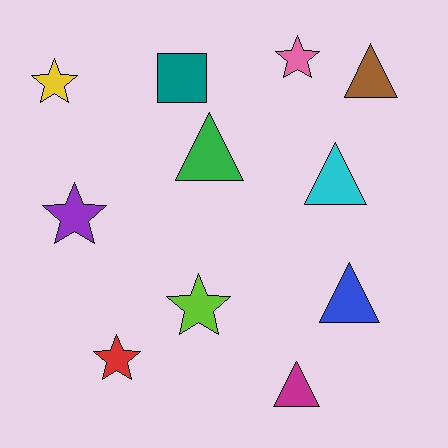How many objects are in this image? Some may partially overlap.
There are 11 objects.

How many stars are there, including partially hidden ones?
There are 5 stars.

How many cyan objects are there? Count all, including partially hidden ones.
There is 1 cyan object.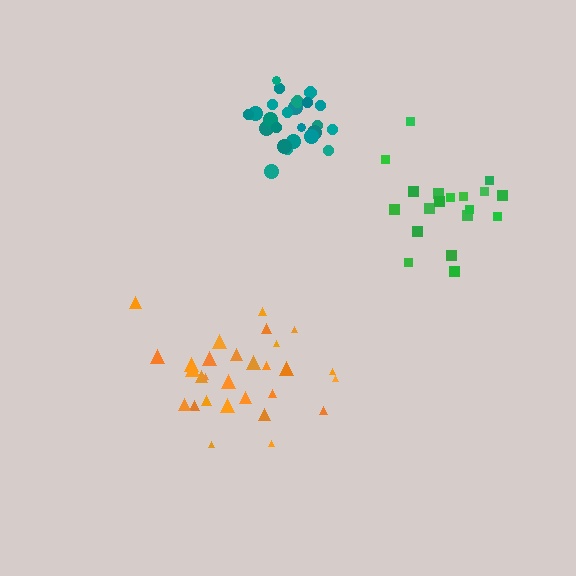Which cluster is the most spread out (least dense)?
Green.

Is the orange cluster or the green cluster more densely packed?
Orange.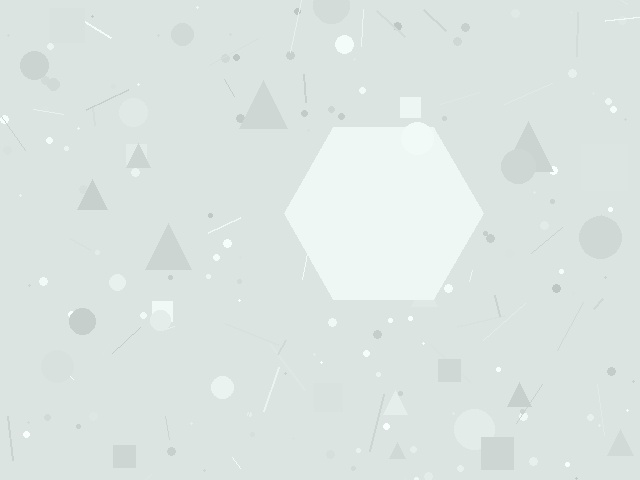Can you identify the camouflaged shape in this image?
The camouflaged shape is a hexagon.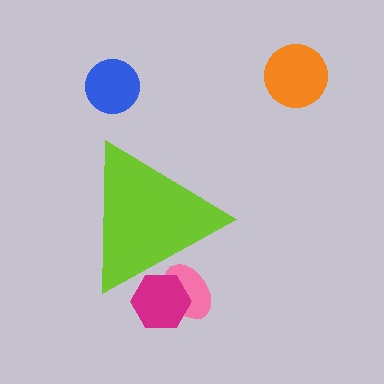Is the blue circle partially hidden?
No, the blue circle is fully visible.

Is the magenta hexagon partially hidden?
Yes, the magenta hexagon is partially hidden behind the lime triangle.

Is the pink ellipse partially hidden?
Yes, the pink ellipse is partially hidden behind the lime triangle.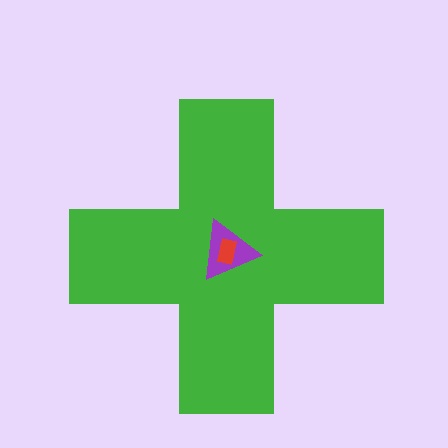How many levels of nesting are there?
3.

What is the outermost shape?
The green cross.